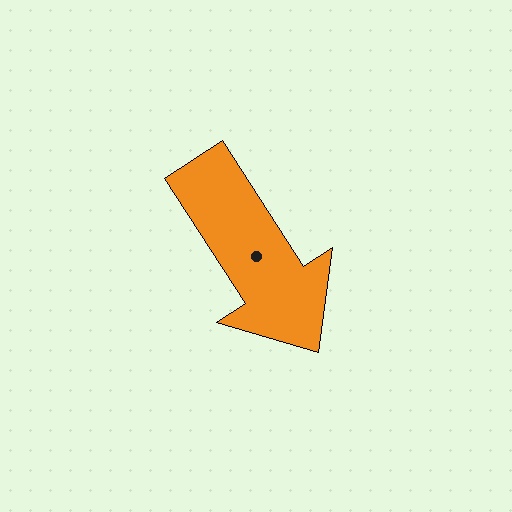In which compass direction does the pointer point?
Southeast.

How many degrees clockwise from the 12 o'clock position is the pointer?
Approximately 147 degrees.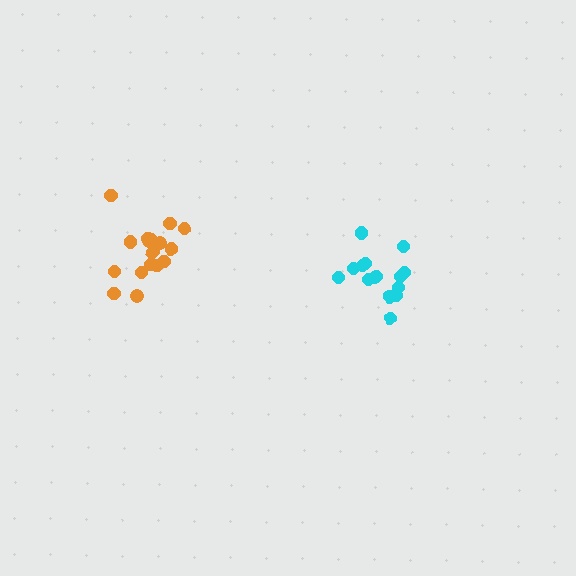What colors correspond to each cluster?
The clusters are colored: cyan, orange.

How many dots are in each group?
Group 1: 15 dots, Group 2: 17 dots (32 total).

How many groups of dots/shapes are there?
There are 2 groups.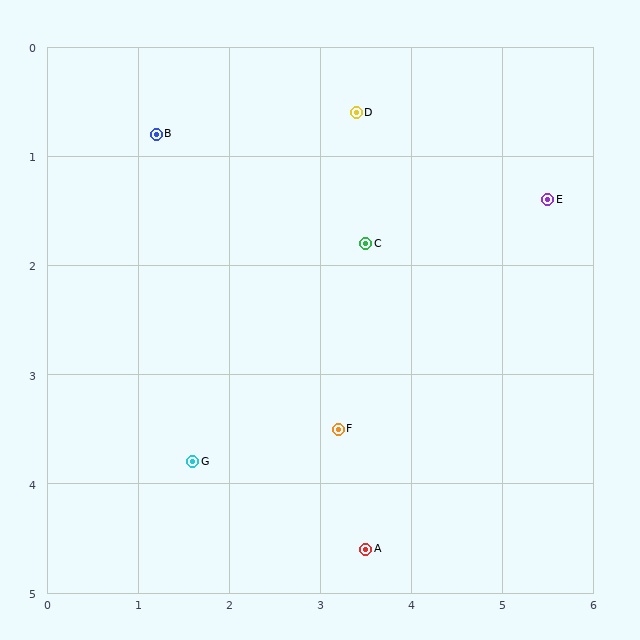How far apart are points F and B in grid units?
Points F and B are about 3.4 grid units apart.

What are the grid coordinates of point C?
Point C is at approximately (3.5, 1.8).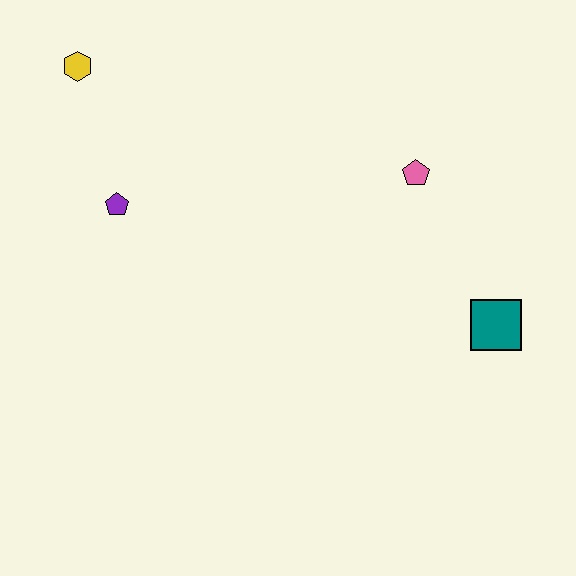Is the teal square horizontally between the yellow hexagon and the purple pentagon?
No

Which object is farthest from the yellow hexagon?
The teal square is farthest from the yellow hexagon.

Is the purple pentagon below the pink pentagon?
Yes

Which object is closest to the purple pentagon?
The yellow hexagon is closest to the purple pentagon.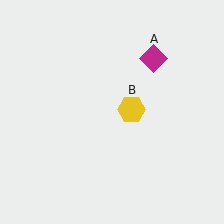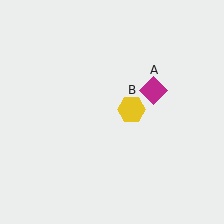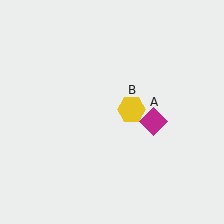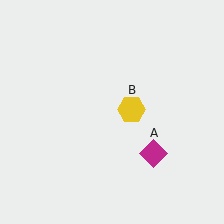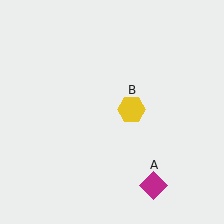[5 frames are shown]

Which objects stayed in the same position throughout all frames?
Yellow hexagon (object B) remained stationary.